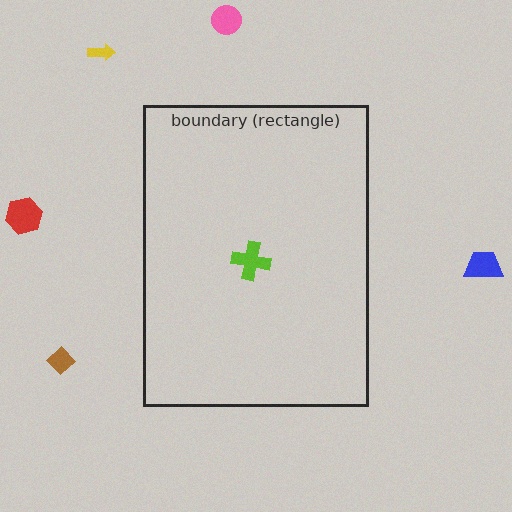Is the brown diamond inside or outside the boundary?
Outside.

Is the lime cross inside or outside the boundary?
Inside.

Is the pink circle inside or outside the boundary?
Outside.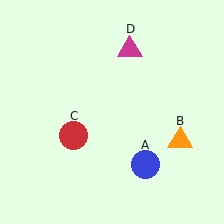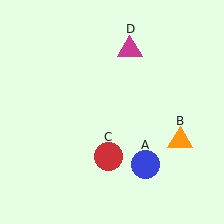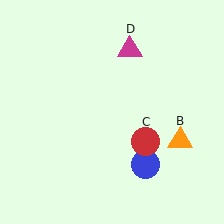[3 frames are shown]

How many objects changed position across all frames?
1 object changed position: red circle (object C).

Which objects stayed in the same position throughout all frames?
Blue circle (object A) and orange triangle (object B) and magenta triangle (object D) remained stationary.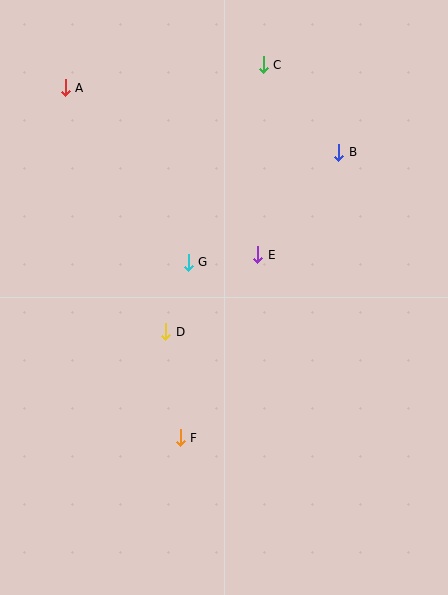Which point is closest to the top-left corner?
Point A is closest to the top-left corner.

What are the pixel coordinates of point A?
Point A is at (65, 88).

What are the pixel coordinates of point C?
Point C is at (263, 65).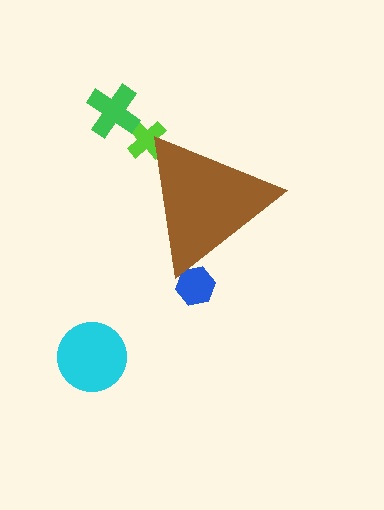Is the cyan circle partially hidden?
No, the cyan circle is fully visible.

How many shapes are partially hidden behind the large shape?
2 shapes are partially hidden.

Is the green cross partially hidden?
No, the green cross is fully visible.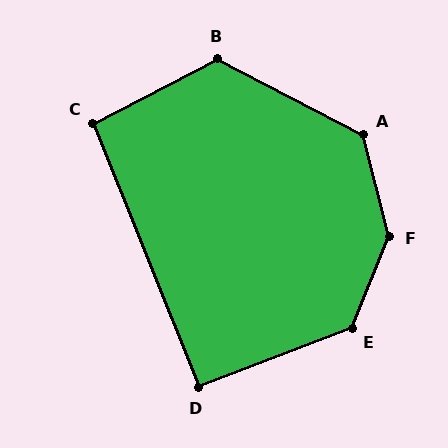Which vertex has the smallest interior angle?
D, at approximately 91 degrees.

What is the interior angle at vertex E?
Approximately 133 degrees (obtuse).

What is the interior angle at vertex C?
Approximately 96 degrees (obtuse).